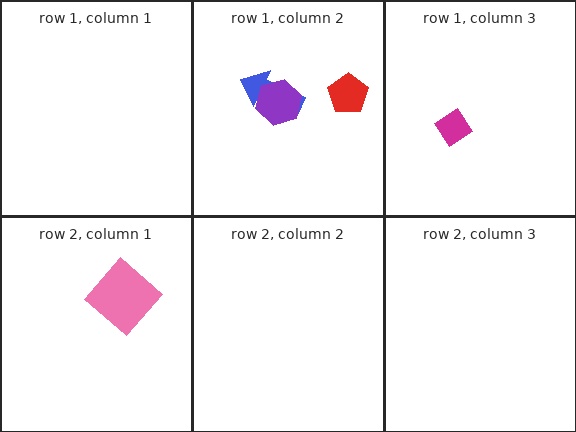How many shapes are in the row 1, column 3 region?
1.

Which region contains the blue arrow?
The row 1, column 2 region.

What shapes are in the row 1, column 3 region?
The magenta diamond.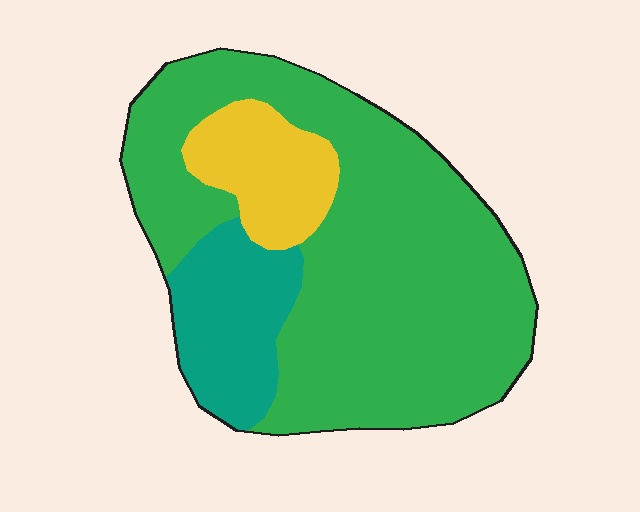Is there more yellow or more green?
Green.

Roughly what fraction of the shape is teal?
Teal takes up about one sixth (1/6) of the shape.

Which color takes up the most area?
Green, at roughly 70%.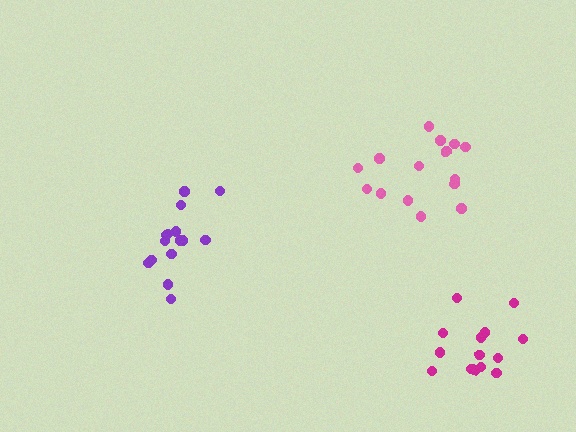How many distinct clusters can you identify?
There are 3 distinct clusters.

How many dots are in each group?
Group 1: 15 dots, Group 2: 15 dots, Group 3: 14 dots (44 total).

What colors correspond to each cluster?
The clusters are colored: pink, purple, magenta.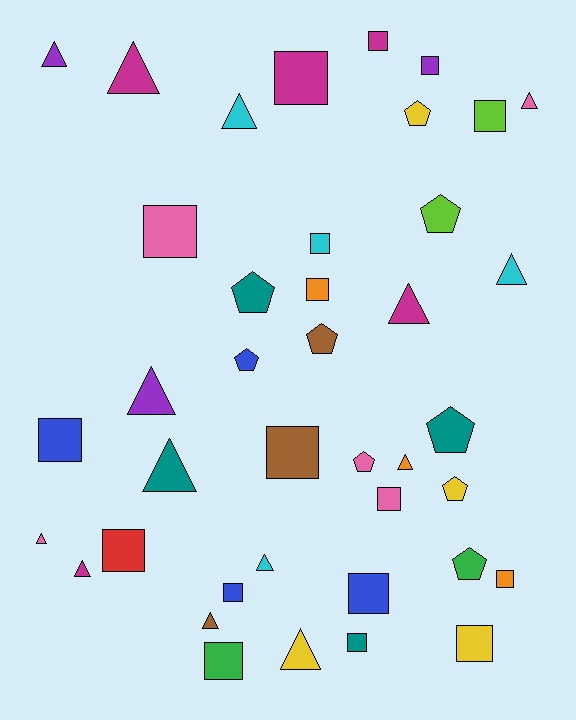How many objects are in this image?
There are 40 objects.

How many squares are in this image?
There are 17 squares.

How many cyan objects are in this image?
There are 4 cyan objects.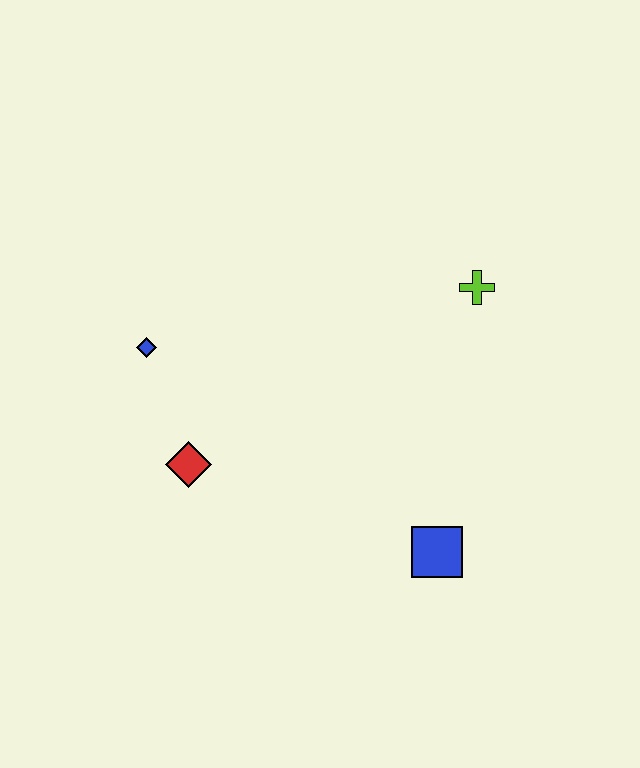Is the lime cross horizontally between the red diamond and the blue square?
No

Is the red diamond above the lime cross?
No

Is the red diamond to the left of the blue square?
Yes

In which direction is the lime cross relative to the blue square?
The lime cross is above the blue square.